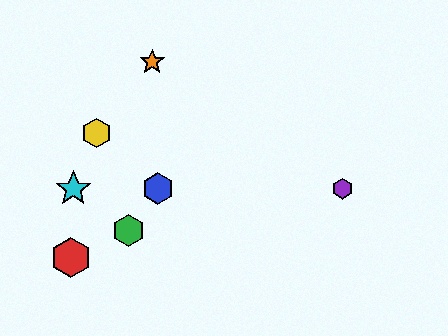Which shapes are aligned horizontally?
The blue hexagon, the purple hexagon, the cyan star are aligned horizontally.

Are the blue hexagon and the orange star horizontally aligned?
No, the blue hexagon is at y≈189 and the orange star is at y≈62.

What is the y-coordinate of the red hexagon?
The red hexagon is at y≈257.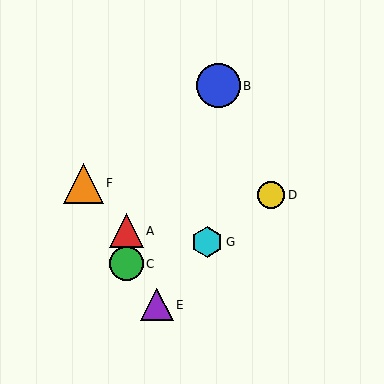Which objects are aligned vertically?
Objects A, C are aligned vertically.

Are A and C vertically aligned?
Yes, both are at x≈127.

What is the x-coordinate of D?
Object D is at x≈271.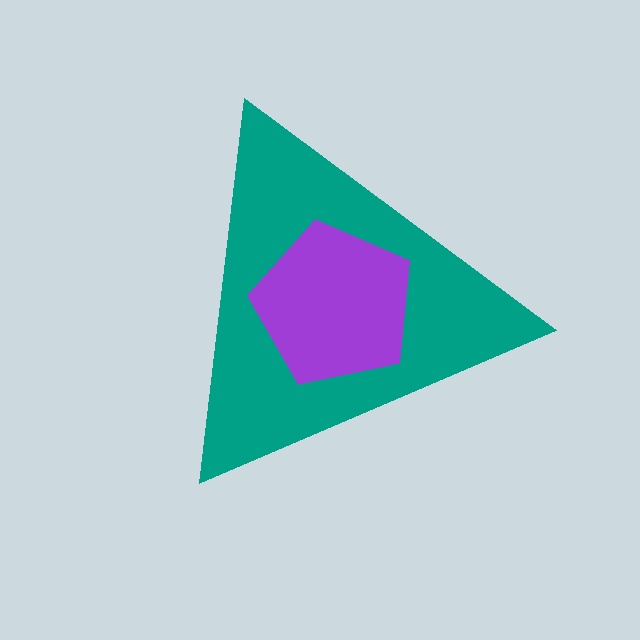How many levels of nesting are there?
2.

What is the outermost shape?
The teal triangle.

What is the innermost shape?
The purple pentagon.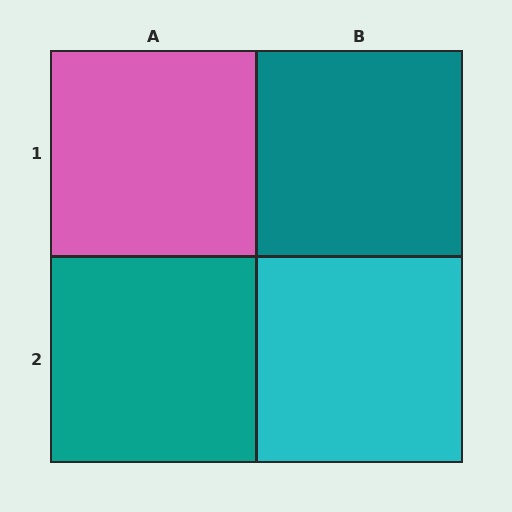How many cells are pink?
1 cell is pink.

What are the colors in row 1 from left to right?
Pink, teal.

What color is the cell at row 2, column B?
Cyan.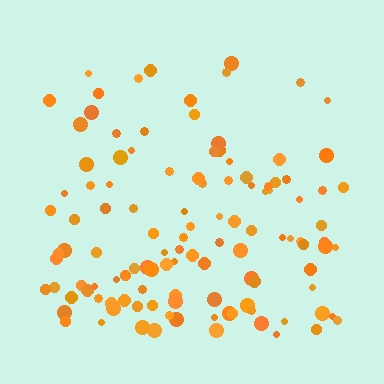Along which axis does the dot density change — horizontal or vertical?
Vertical.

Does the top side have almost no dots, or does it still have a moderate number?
Still a moderate number, just noticeably fewer than the bottom.